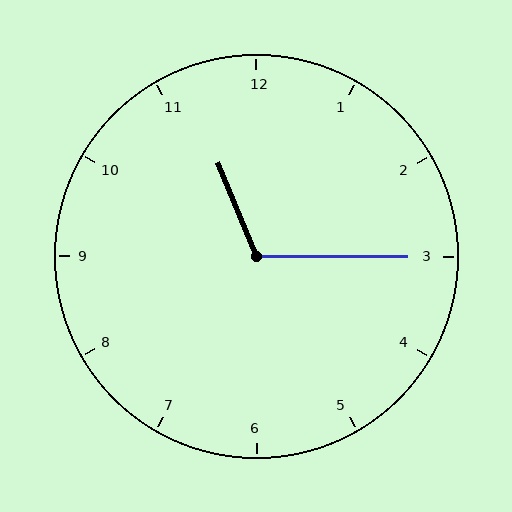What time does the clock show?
11:15.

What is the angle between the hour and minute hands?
Approximately 112 degrees.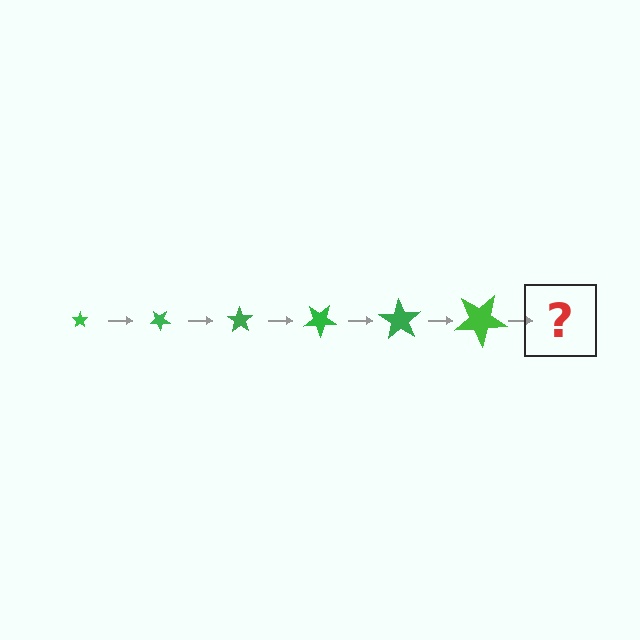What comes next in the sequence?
The next element should be a star, larger than the previous one and rotated 210 degrees from the start.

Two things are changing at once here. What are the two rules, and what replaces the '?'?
The two rules are that the star grows larger each step and it rotates 35 degrees each step. The '?' should be a star, larger than the previous one and rotated 210 degrees from the start.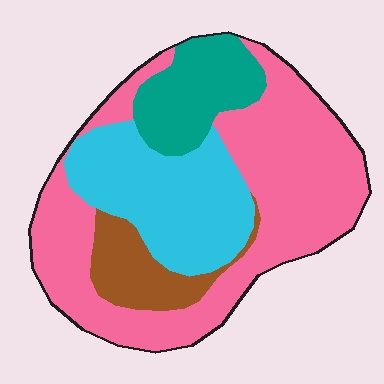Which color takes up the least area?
Brown, at roughly 10%.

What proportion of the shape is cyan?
Cyan covers roughly 25% of the shape.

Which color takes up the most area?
Pink, at roughly 50%.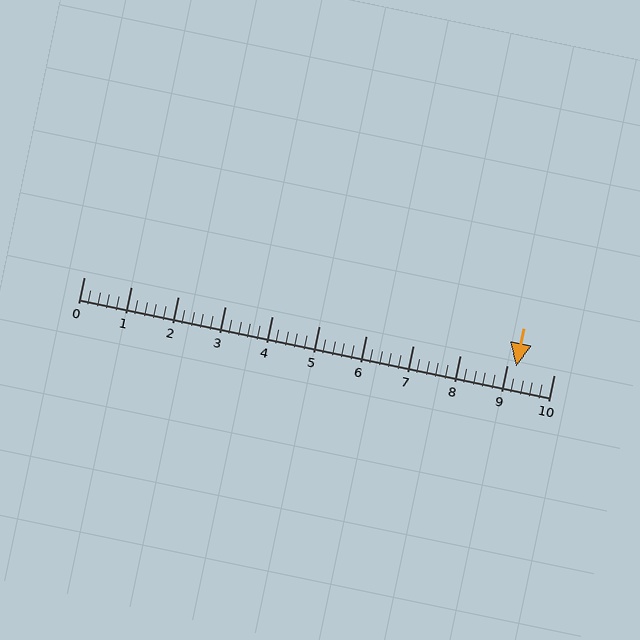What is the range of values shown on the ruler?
The ruler shows values from 0 to 10.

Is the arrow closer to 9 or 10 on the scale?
The arrow is closer to 9.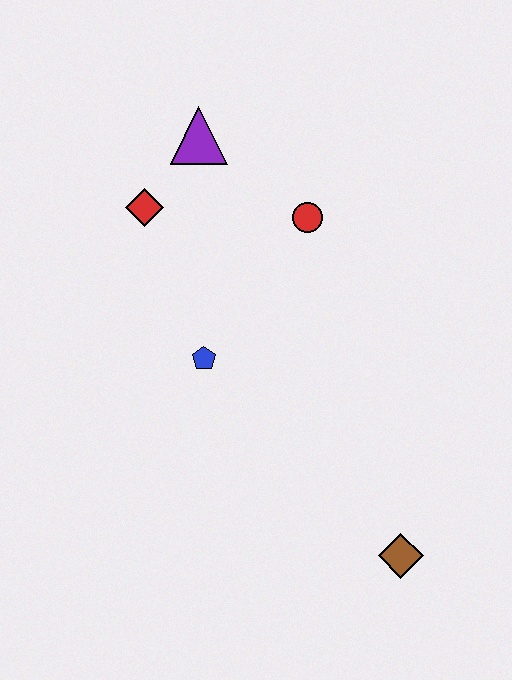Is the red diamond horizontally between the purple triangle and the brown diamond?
No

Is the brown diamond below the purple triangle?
Yes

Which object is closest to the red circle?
The purple triangle is closest to the red circle.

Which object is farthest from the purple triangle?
The brown diamond is farthest from the purple triangle.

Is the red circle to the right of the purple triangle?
Yes